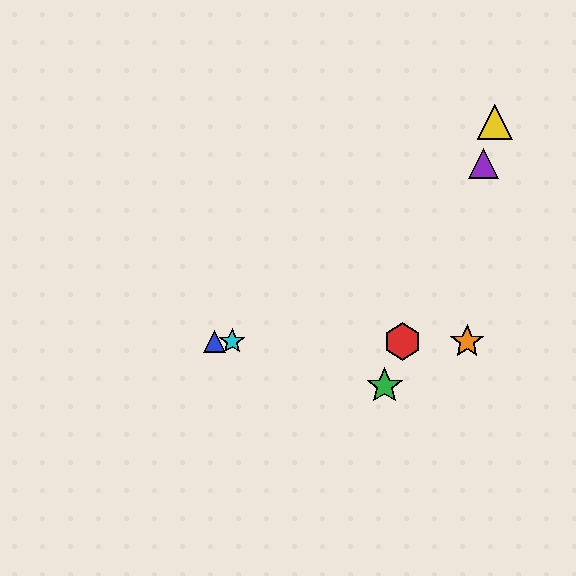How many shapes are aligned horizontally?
4 shapes (the red hexagon, the blue triangle, the orange star, the cyan star) are aligned horizontally.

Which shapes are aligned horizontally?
The red hexagon, the blue triangle, the orange star, the cyan star are aligned horizontally.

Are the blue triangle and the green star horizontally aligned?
No, the blue triangle is at y≈341 and the green star is at y≈386.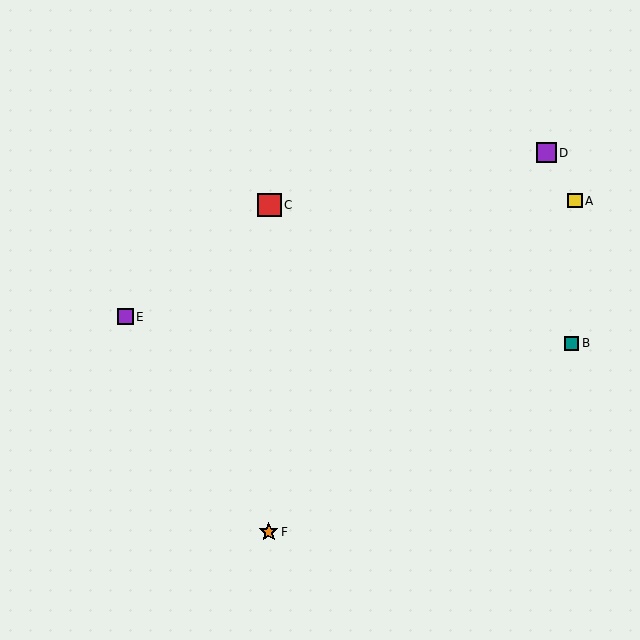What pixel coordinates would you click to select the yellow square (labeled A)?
Click at (575, 201) to select the yellow square A.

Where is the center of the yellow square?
The center of the yellow square is at (575, 201).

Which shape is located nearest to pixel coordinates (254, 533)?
The orange star (labeled F) at (269, 532) is nearest to that location.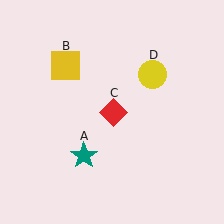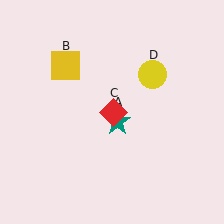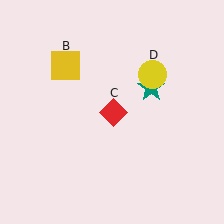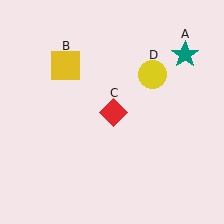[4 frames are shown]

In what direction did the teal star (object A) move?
The teal star (object A) moved up and to the right.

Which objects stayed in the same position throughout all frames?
Yellow square (object B) and red diamond (object C) and yellow circle (object D) remained stationary.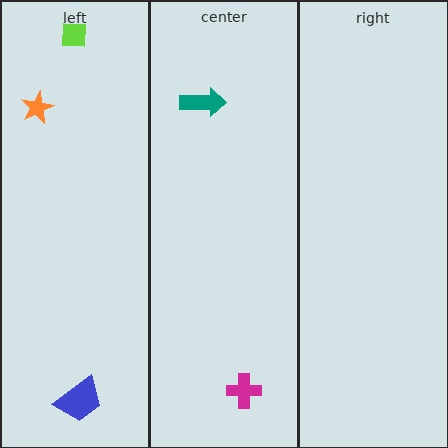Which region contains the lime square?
The left region.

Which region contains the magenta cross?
The center region.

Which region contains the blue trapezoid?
The left region.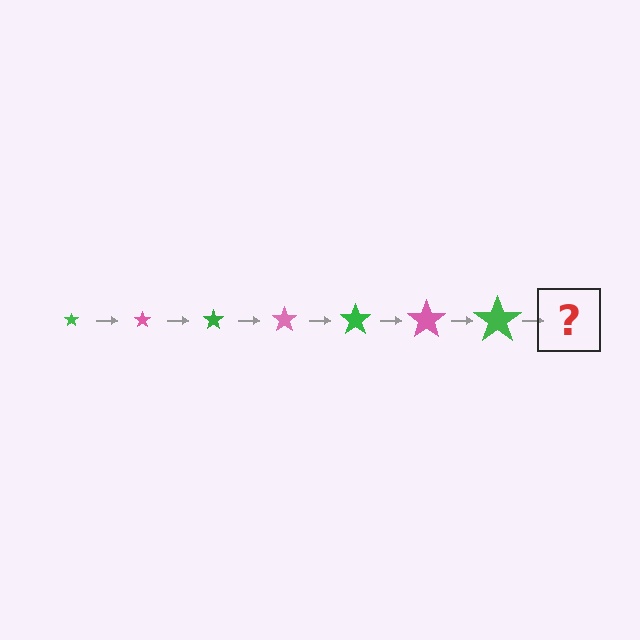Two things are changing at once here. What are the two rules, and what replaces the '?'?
The two rules are that the star grows larger each step and the color cycles through green and pink. The '?' should be a pink star, larger than the previous one.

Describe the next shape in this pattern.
It should be a pink star, larger than the previous one.